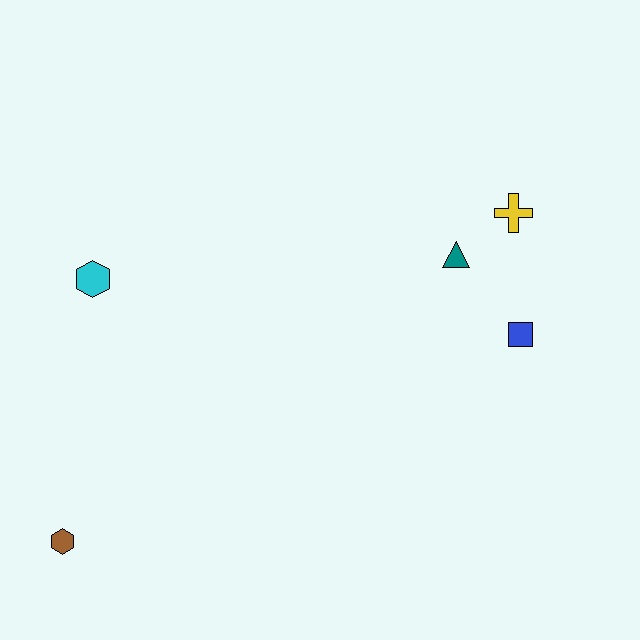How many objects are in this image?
There are 5 objects.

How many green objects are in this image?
There are no green objects.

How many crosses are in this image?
There is 1 cross.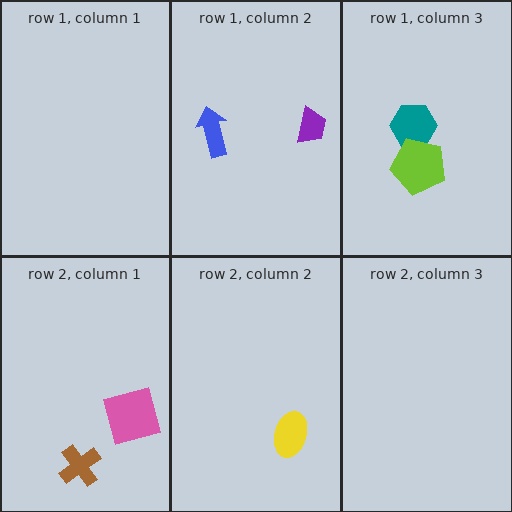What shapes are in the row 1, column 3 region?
The teal hexagon, the lime pentagon.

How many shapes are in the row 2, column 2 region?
1.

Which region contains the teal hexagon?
The row 1, column 3 region.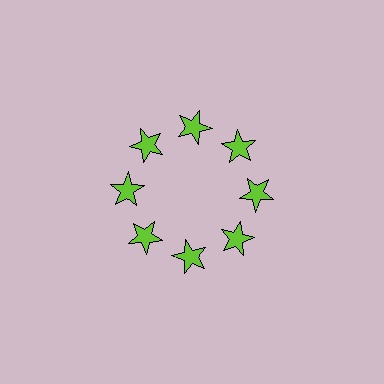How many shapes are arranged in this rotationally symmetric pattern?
There are 8 shapes, arranged in 8 groups of 1.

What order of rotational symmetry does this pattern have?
This pattern has 8-fold rotational symmetry.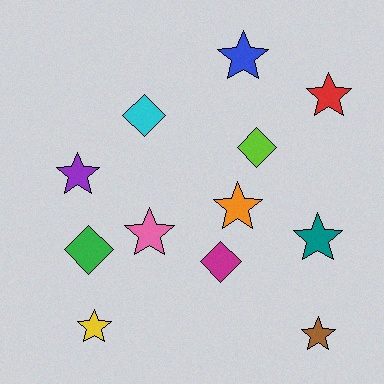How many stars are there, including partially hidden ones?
There are 8 stars.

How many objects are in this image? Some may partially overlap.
There are 12 objects.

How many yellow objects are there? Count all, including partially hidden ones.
There is 1 yellow object.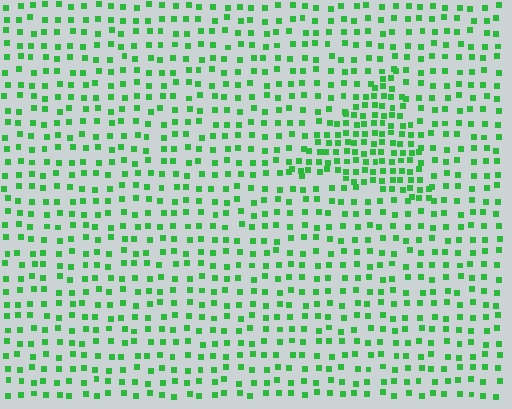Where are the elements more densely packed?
The elements are more densely packed inside the triangle boundary.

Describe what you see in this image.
The image contains small green elements arranged at two different densities. A triangle-shaped region is visible where the elements are more densely packed than the surrounding area.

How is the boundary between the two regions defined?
The boundary is defined by a change in element density (approximately 2.0x ratio). All elements are the same color, size, and shape.